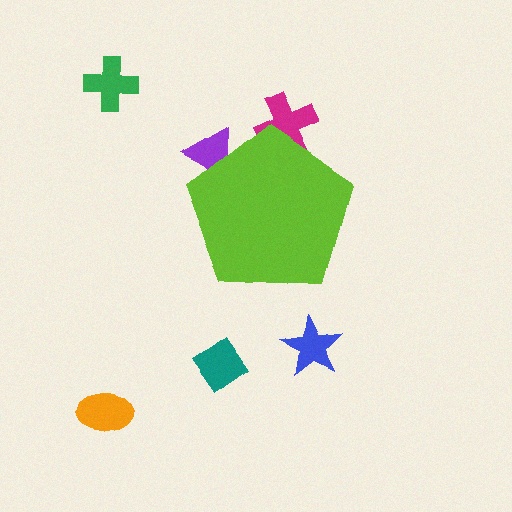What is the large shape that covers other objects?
A lime pentagon.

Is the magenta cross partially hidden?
Yes, the magenta cross is partially hidden behind the lime pentagon.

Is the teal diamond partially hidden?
No, the teal diamond is fully visible.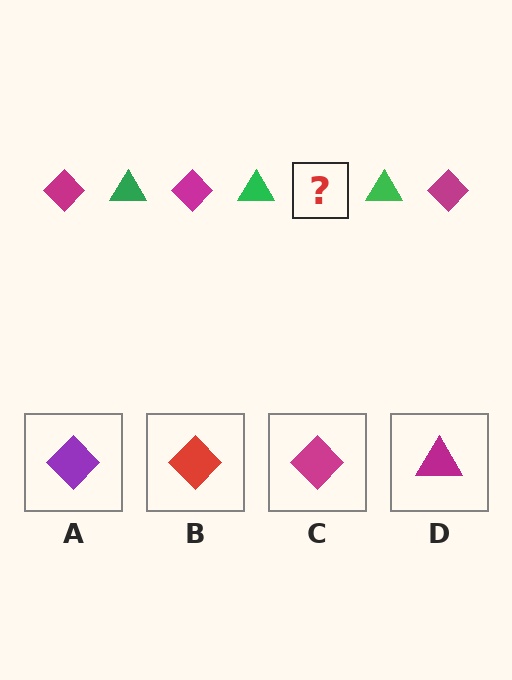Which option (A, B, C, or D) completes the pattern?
C.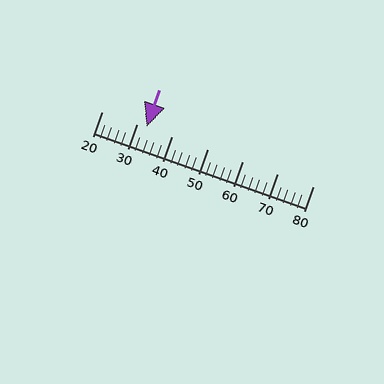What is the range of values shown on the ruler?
The ruler shows values from 20 to 80.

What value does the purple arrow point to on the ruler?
The purple arrow points to approximately 33.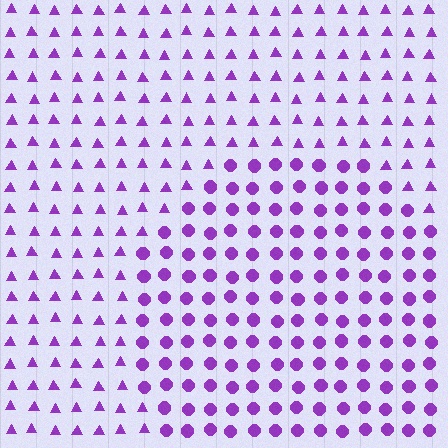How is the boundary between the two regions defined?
The boundary is defined by a change in element shape: circles inside vs. triangles outside. All elements share the same color and spacing.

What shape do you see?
I see a circle.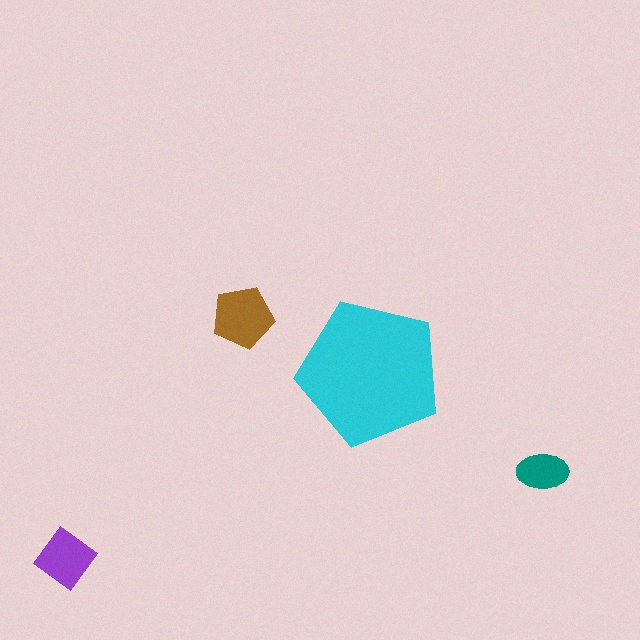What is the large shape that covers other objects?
A cyan pentagon.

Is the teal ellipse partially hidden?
No, the teal ellipse is fully visible.